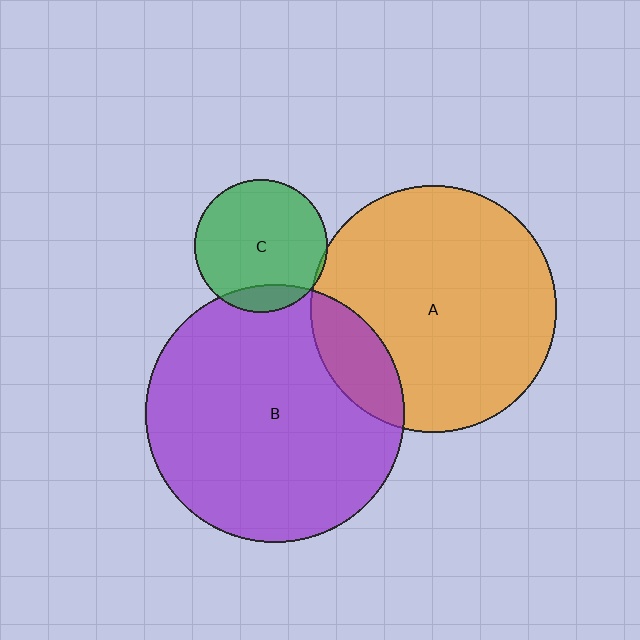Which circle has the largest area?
Circle B (purple).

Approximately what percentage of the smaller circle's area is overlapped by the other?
Approximately 15%.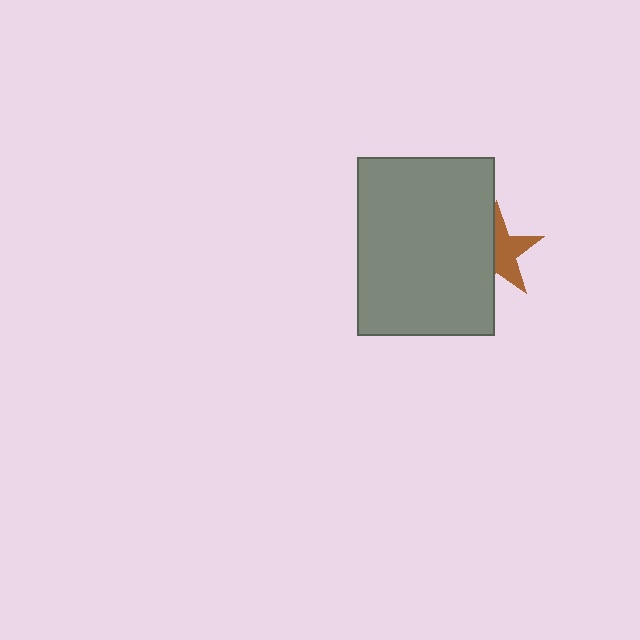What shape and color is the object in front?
The object in front is a gray rectangle.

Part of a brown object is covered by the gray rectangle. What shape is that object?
It is a star.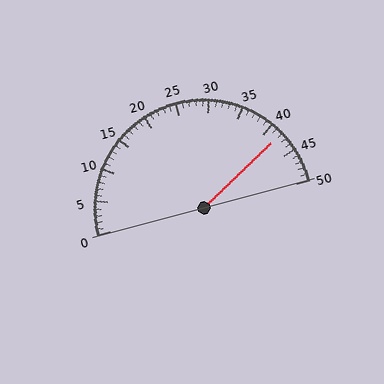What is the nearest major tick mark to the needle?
The nearest major tick mark is 40.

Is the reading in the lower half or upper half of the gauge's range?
The reading is in the upper half of the range (0 to 50).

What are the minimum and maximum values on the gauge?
The gauge ranges from 0 to 50.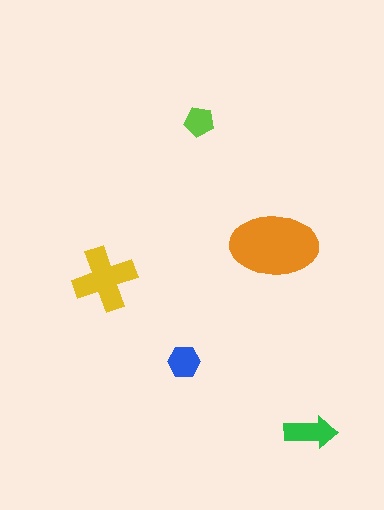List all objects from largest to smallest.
The orange ellipse, the yellow cross, the green arrow, the blue hexagon, the lime pentagon.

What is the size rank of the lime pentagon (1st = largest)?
5th.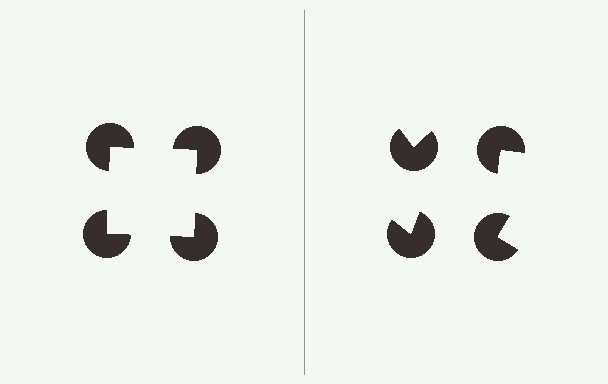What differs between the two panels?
The pac-man discs are positioned identically on both sides; only the wedge orientations differ. On the left they align to a square; on the right they are misaligned.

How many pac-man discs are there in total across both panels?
8 — 4 on each side.